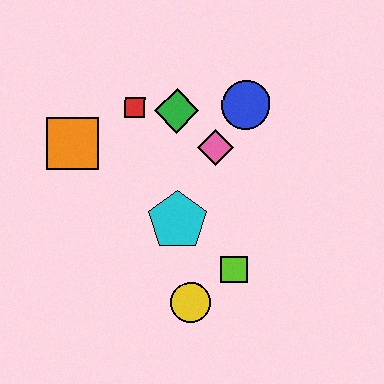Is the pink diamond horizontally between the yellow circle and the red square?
No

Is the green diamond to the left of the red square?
No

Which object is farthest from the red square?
The yellow circle is farthest from the red square.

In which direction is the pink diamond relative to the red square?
The pink diamond is to the right of the red square.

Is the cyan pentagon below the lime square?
No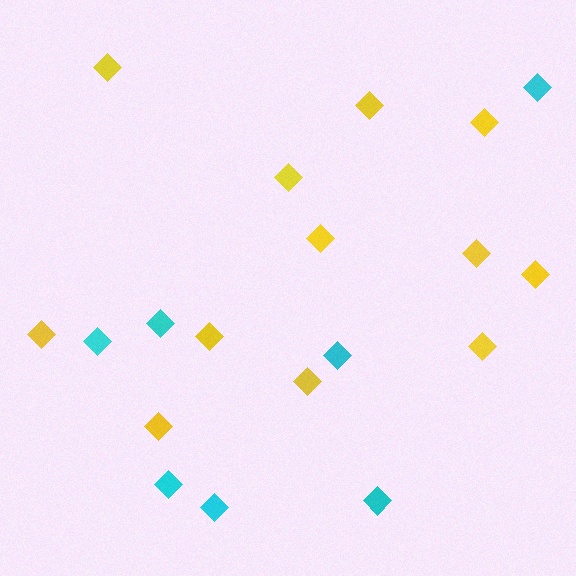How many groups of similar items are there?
There are 2 groups: one group of cyan diamonds (7) and one group of yellow diamonds (12).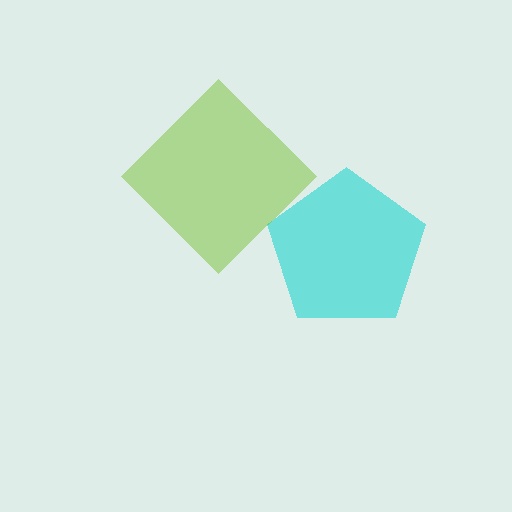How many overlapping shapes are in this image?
There are 2 overlapping shapes in the image.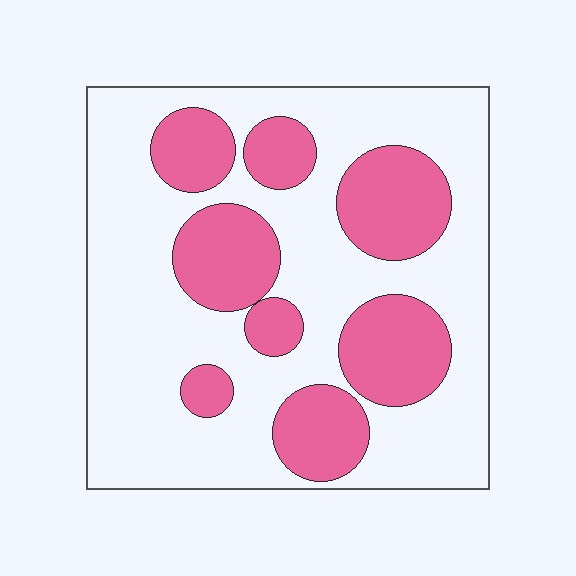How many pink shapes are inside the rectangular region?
8.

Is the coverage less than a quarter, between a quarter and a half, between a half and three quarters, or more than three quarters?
Between a quarter and a half.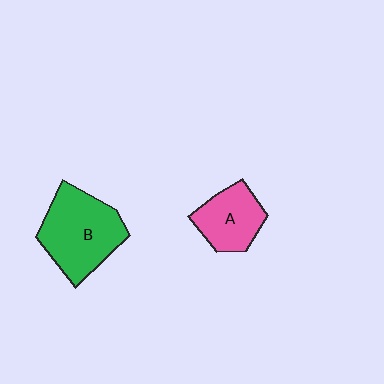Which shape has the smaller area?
Shape A (pink).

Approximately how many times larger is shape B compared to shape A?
Approximately 1.6 times.